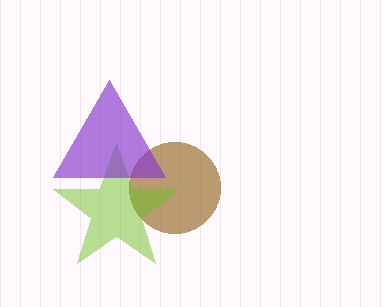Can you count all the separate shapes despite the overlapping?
Yes, there are 3 separate shapes.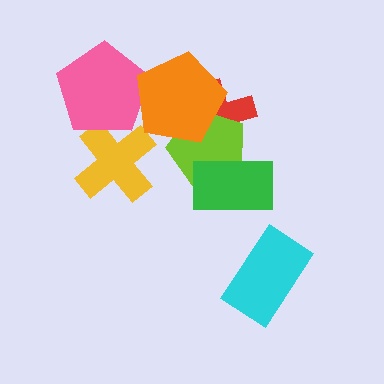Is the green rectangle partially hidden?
No, no other shape covers it.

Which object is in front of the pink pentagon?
The orange pentagon is in front of the pink pentagon.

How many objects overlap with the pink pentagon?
2 objects overlap with the pink pentagon.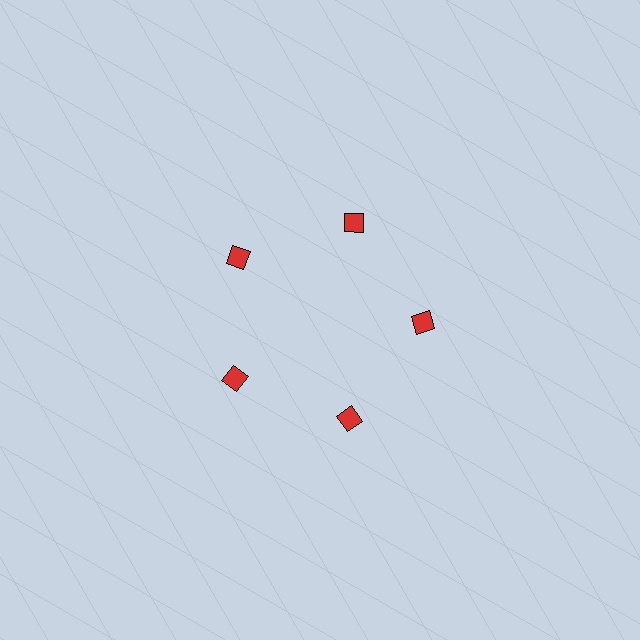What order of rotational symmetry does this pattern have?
This pattern has 5-fold rotational symmetry.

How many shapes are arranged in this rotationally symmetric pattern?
There are 5 shapes, arranged in 5 groups of 1.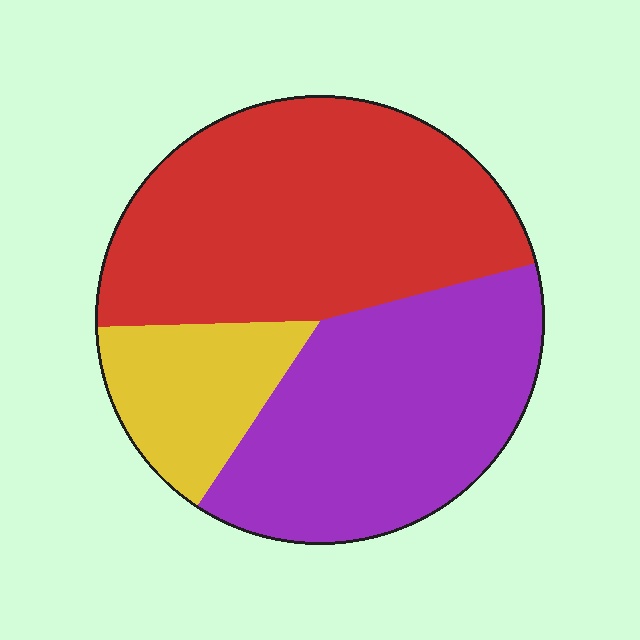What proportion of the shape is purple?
Purple takes up between a quarter and a half of the shape.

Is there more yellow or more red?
Red.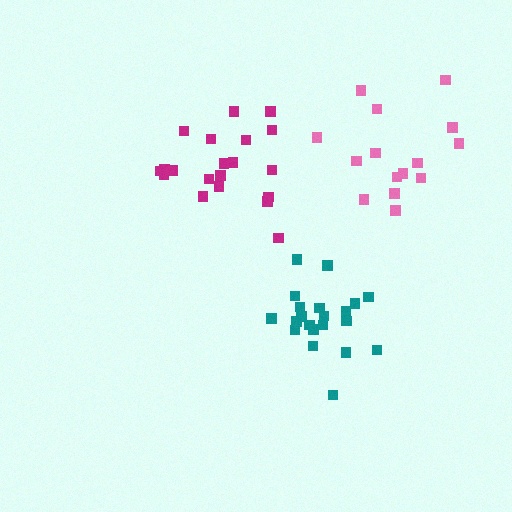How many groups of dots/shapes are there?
There are 3 groups.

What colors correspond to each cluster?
The clusters are colored: magenta, teal, pink.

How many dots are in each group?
Group 1: 20 dots, Group 2: 21 dots, Group 3: 15 dots (56 total).